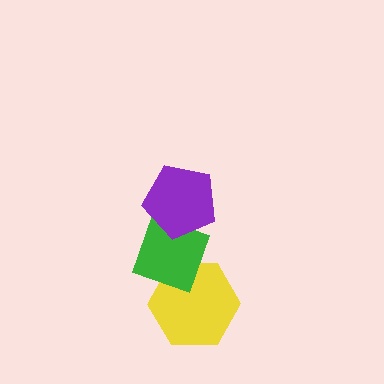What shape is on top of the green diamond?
The purple pentagon is on top of the green diamond.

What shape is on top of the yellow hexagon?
The green diamond is on top of the yellow hexagon.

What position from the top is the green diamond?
The green diamond is 2nd from the top.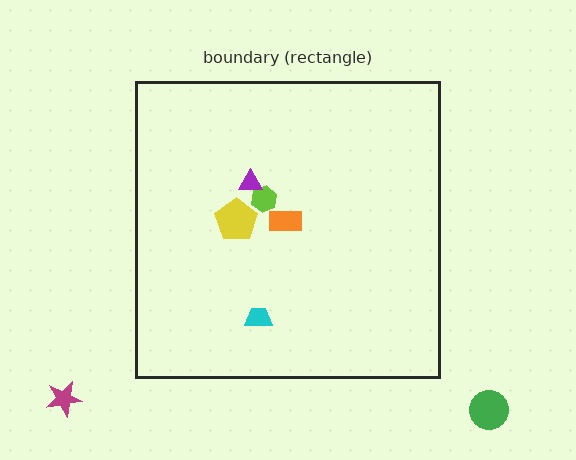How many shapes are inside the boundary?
5 inside, 2 outside.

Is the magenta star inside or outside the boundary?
Outside.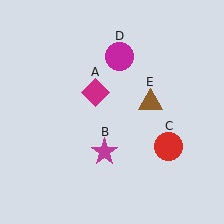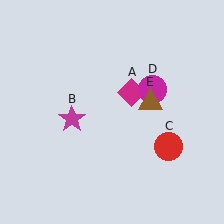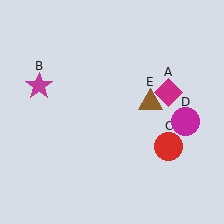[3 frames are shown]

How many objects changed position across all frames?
3 objects changed position: magenta diamond (object A), magenta star (object B), magenta circle (object D).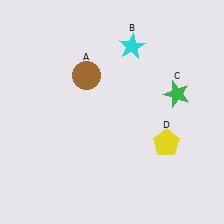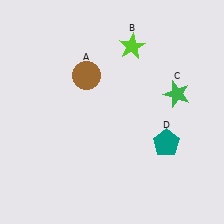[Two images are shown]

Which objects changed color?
B changed from cyan to lime. D changed from yellow to teal.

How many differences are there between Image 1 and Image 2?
There are 2 differences between the two images.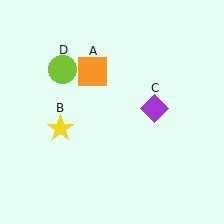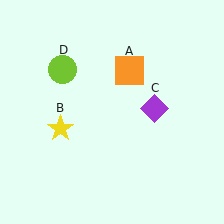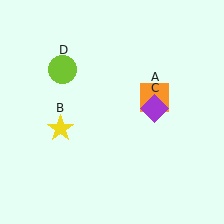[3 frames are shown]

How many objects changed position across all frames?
1 object changed position: orange square (object A).